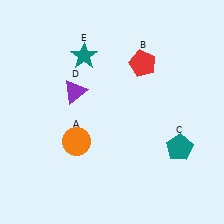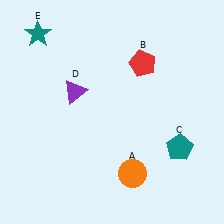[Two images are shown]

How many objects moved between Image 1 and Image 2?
2 objects moved between the two images.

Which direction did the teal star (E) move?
The teal star (E) moved left.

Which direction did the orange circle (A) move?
The orange circle (A) moved right.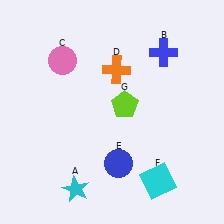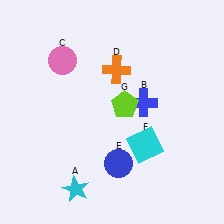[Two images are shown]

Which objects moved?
The objects that moved are: the blue cross (B), the cyan square (F).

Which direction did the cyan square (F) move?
The cyan square (F) moved up.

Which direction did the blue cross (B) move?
The blue cross (B) moved down.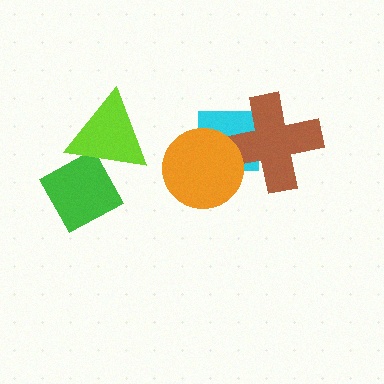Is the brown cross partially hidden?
Yes, it is partially covered by another shape.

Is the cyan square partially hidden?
Yes, it is partially covered by another shape.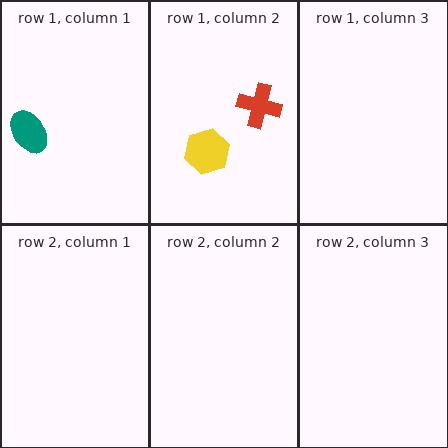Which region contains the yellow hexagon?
The row 1, column 2 region.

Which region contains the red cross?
The row 1, column 2 region.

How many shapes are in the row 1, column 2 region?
2.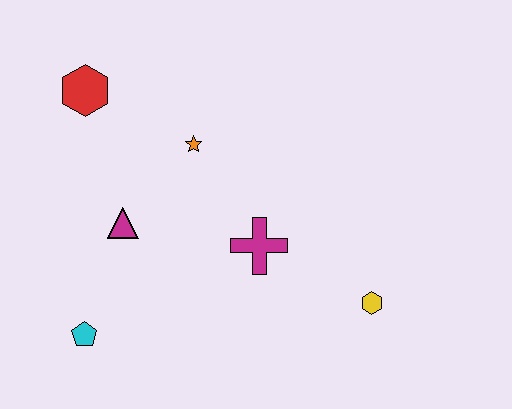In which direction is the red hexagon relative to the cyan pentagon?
The red hexagon is above the cyan pentagon.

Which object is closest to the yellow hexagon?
The magenta cross is closest to the yellow hexagon.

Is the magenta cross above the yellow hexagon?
Yes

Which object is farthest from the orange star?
The yellow hexagon is farthest from the orange star.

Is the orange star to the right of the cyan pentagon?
Yes